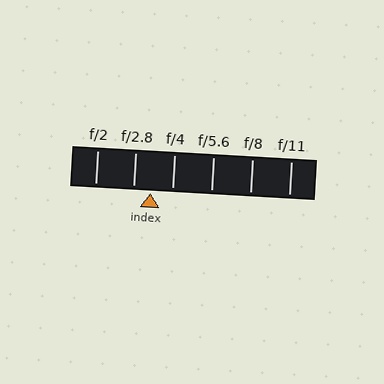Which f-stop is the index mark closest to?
The index mark is closest to f/2.8.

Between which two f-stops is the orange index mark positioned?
The index mark is between f/2.8 and f/4.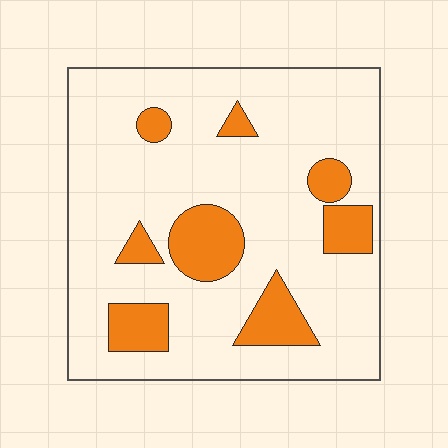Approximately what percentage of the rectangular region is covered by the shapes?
Approximately 20%.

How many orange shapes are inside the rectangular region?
8.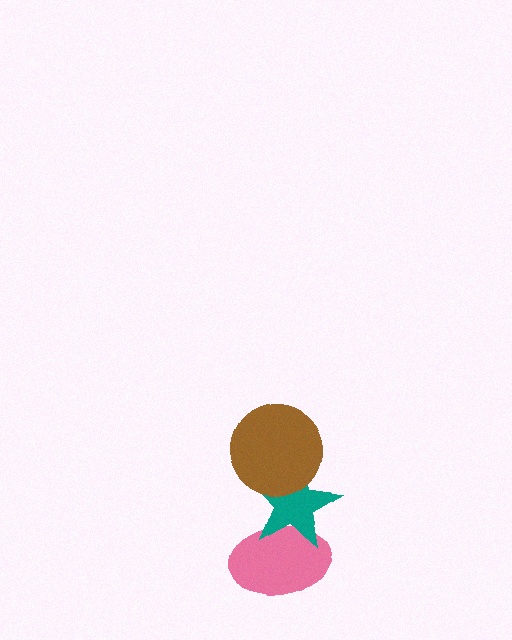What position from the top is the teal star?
The teal star is 2nd from the top.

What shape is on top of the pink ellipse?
The teal star is on top of the pink ellipse.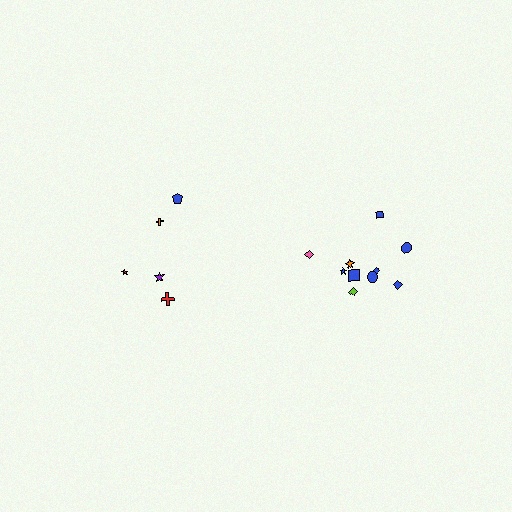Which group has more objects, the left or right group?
The right group.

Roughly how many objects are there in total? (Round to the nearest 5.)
Roughly 15 objects in total.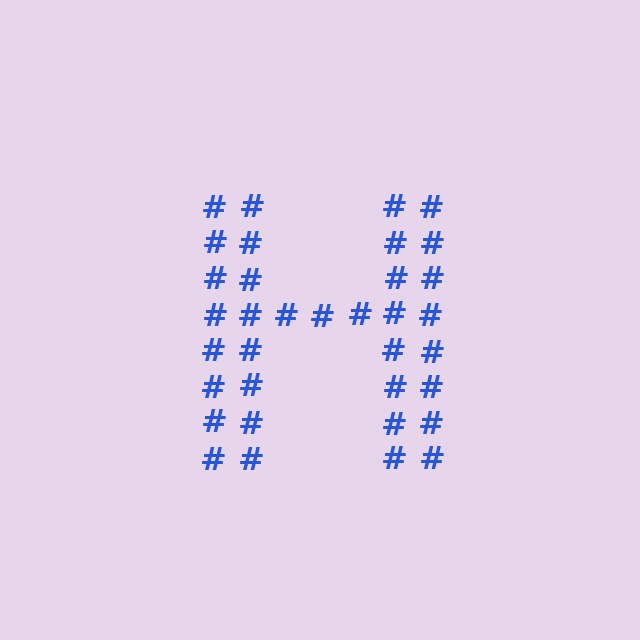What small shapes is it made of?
It is made of small hash symbols.